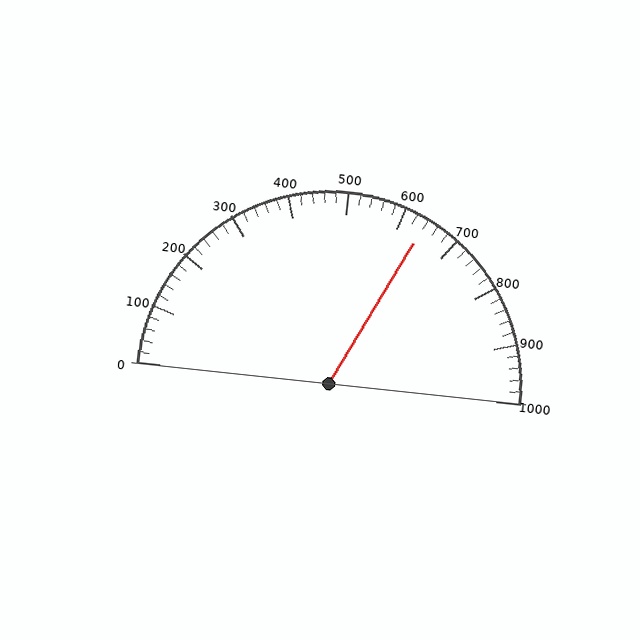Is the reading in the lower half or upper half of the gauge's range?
The reading is in the upper half of the range (0 to 1000).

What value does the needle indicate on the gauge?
The needle indicates approximately 640.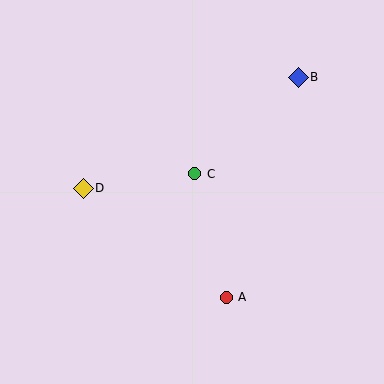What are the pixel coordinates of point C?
Point C is at (195, 174).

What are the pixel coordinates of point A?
Point A is at (226, 297).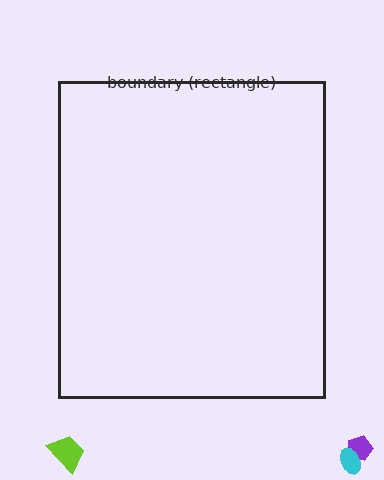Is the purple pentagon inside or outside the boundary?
Outside.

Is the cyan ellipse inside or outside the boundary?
Outside.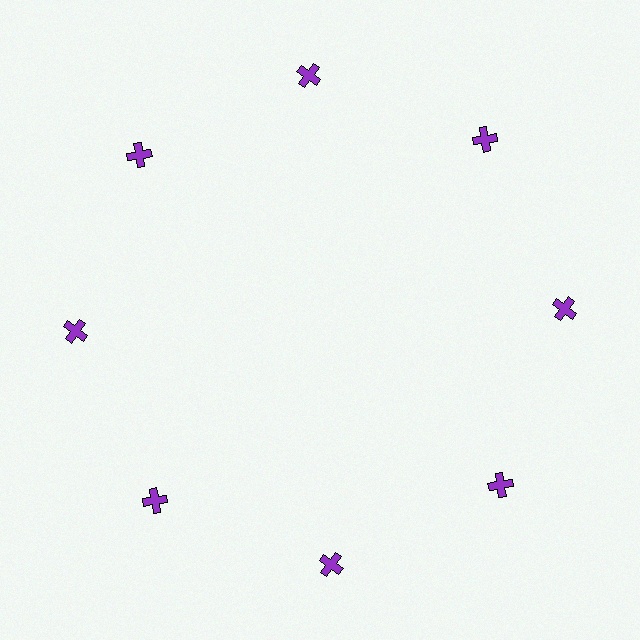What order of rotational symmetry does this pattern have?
This pattern has 8-fold rotational symmetry.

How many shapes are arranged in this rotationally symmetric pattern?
There are 8 shapes, arranged in 8 groups of 1.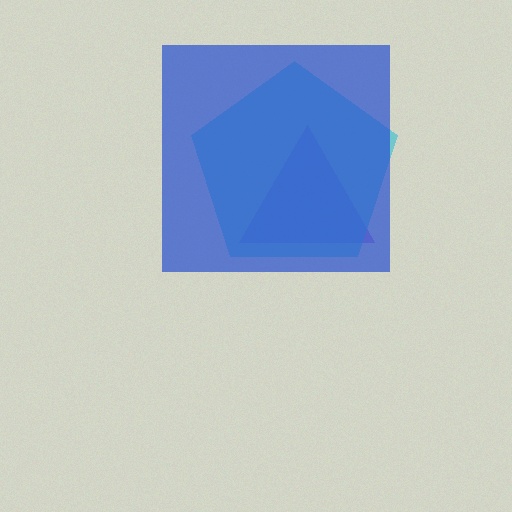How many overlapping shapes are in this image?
There are 3 overlapping shapes in the image.